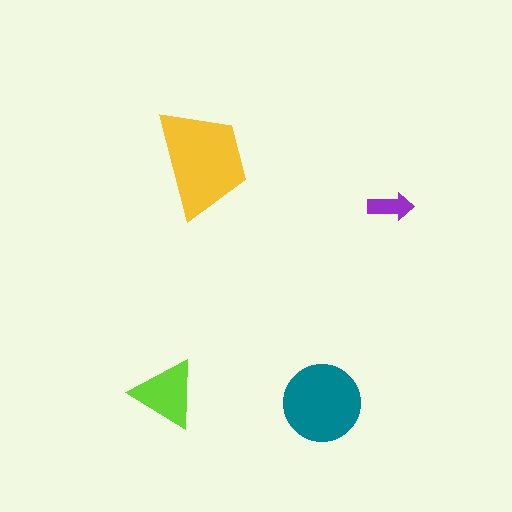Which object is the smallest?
The purple arrow.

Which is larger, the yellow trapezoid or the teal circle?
The yellow trapezoid.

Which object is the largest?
The yellow trapezoid.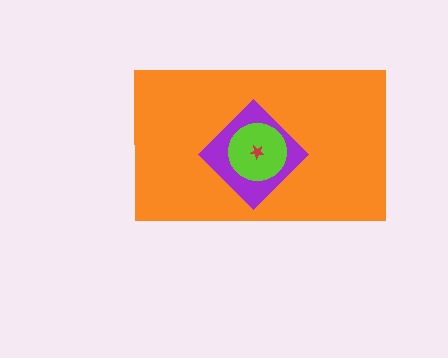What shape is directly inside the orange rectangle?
The purple diamond.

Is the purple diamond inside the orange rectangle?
Yes.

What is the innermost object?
The red star.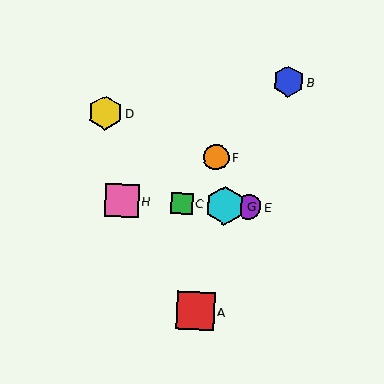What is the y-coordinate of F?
Object F is at y≈157.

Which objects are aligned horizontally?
Objects C, E, G, H are aligned horizontally.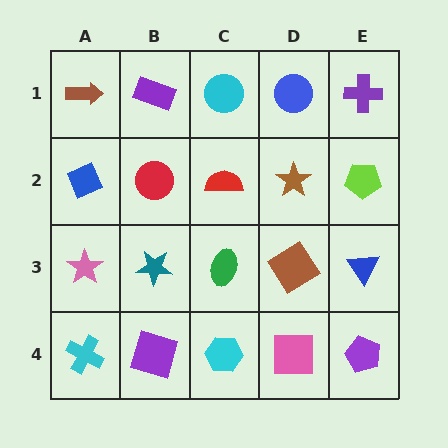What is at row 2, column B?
A red circle.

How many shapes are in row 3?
5 shapes.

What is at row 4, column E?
A purple pentagon.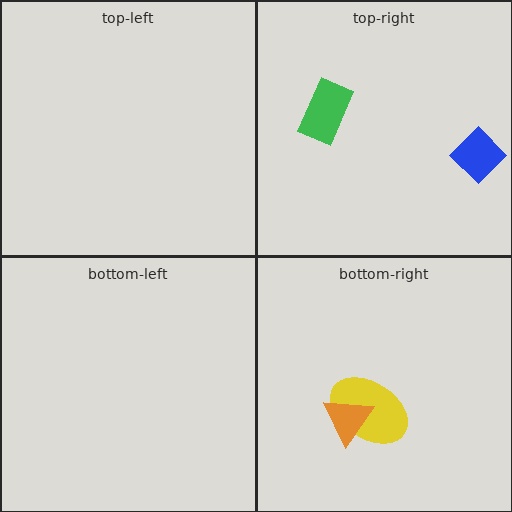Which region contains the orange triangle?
The bottom-right region.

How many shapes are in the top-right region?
2.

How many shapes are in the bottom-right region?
2.